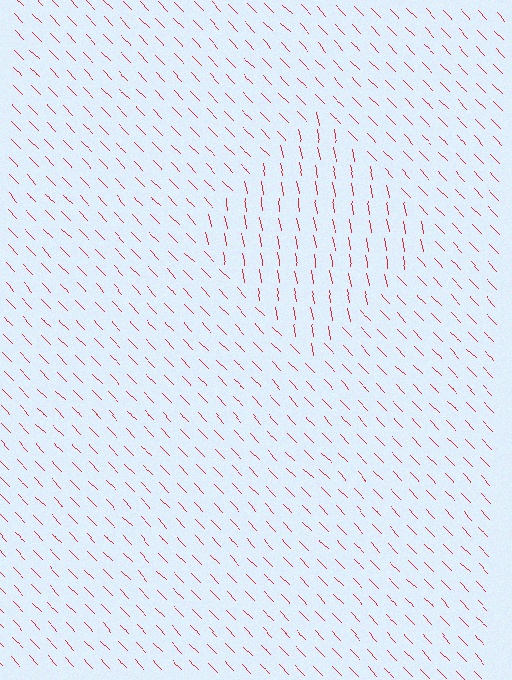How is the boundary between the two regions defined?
The boundary is defined purely by a change in line orientation (approximately 34 degrees difference). All lines are the same color and thickness.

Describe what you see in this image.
The image is filled with small red line segments. A diamond region in the image has lines oriented differently from the surrounding lines, creating a visible texture boundary.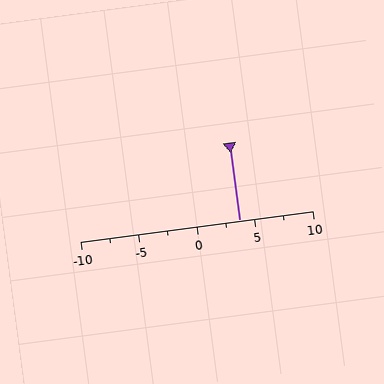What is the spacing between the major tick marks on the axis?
The major ticks are spaced 5 apart.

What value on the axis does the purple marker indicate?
The marker indicates approximately 3.8.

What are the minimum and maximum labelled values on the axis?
The axis runs from -10 to 10.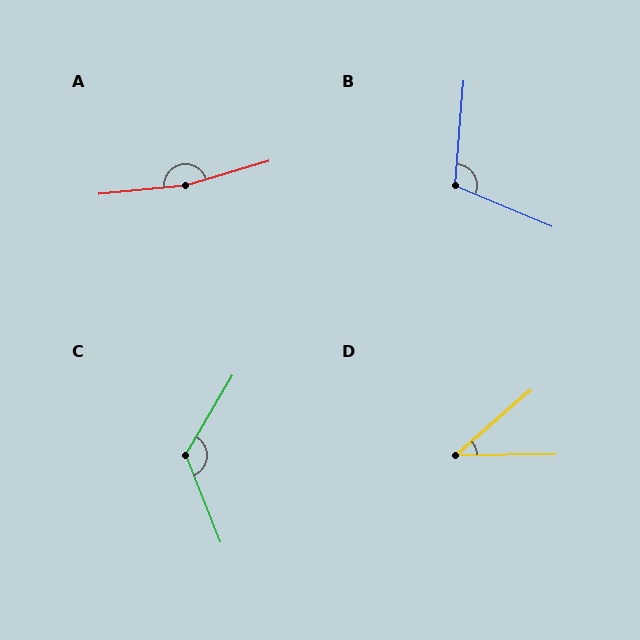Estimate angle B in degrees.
Approximately 108 degrees.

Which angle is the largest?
A, at approximately 169 degrees.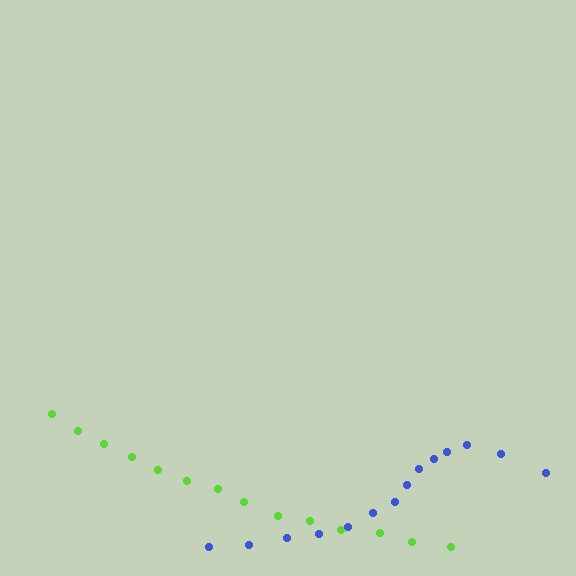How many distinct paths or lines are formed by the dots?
There are 2 distinct paths.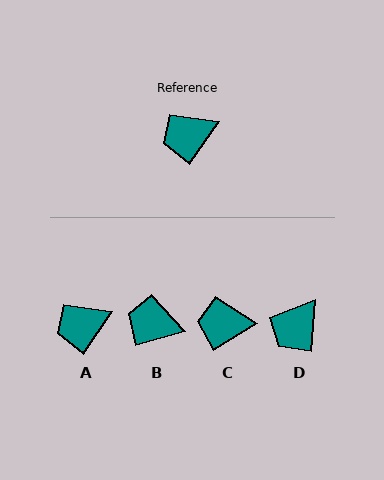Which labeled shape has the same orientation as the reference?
A.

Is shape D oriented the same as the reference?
No, it is off by about 30 degrees.